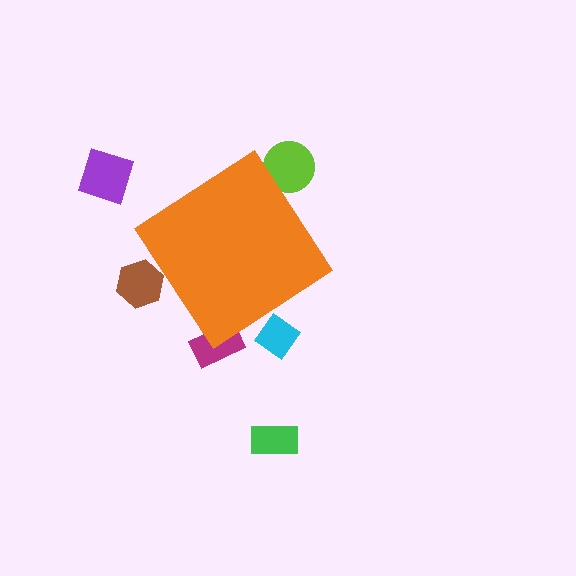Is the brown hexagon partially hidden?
Yes, the brown hexagon is partially hidden behind the orange diamond.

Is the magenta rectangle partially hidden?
Yes, the magenta rectangle is partially hidden behind the orange diamond.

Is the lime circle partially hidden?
Yes, the lime circle is partially hidden behind the orange diamond.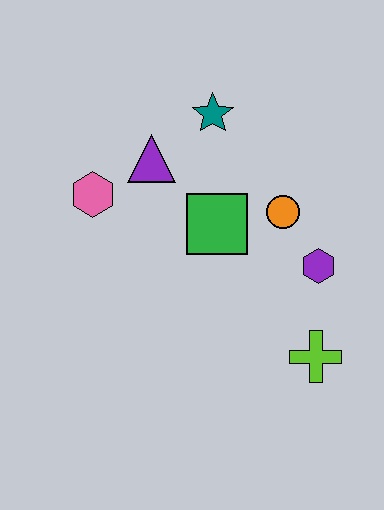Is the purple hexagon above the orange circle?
No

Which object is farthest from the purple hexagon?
The pink hexagon is farthest from the purple hexagon.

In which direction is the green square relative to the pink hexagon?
The green square is to the right of the pink hexagon.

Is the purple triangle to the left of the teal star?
Yes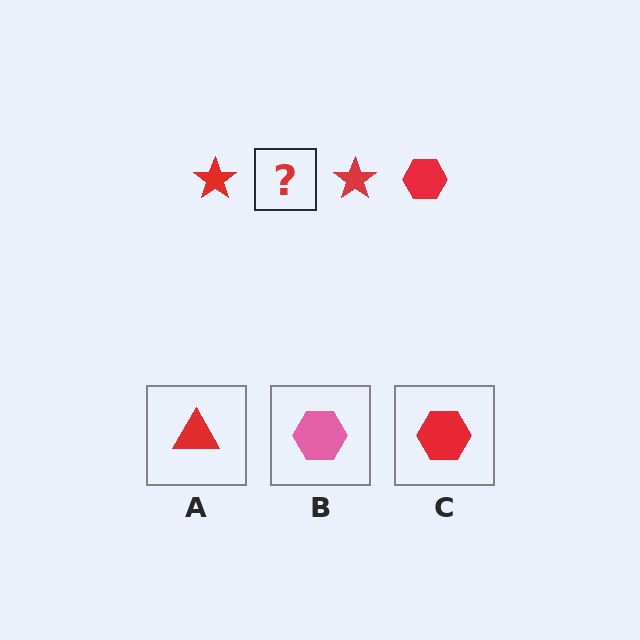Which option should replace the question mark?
Option C.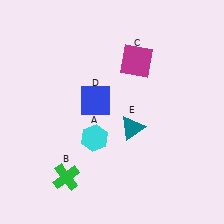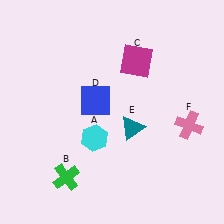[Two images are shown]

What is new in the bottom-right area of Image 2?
A pink cross (F) was added in the bottom-right area of Image 2.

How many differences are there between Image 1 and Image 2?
There is 1 difference between the two images.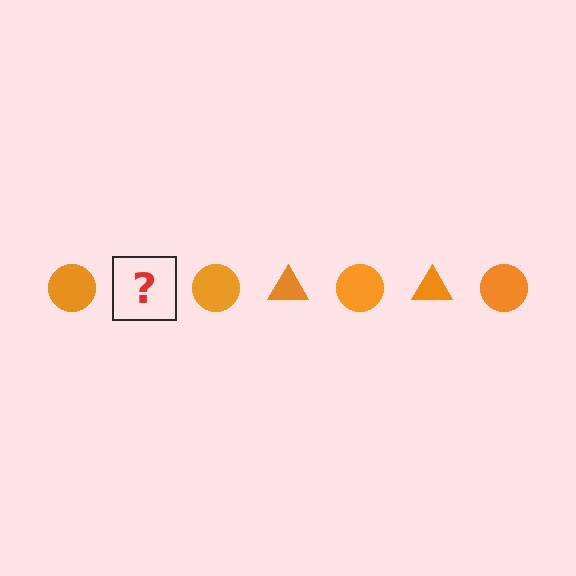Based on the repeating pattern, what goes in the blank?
The blank should be an orange triangle.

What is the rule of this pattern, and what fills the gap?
The rule is that the pattern cycles through circle, triangle shapes in orange. The gap should be filled with an orange triangle.